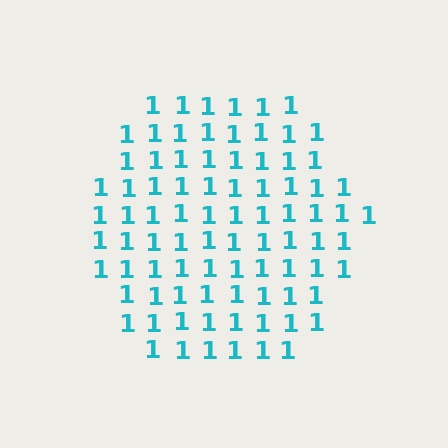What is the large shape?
The large shape is a hexagon.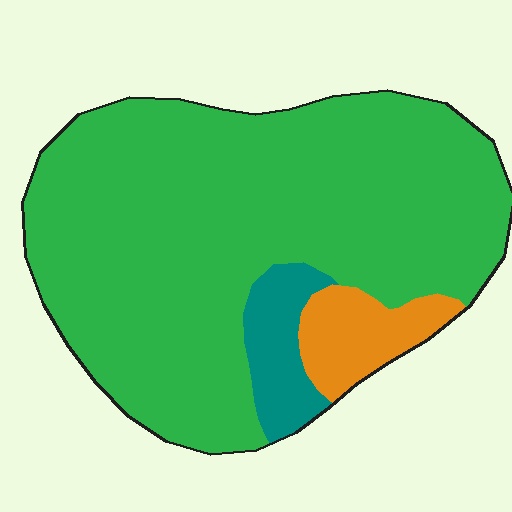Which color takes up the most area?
Green, at roughly 85%.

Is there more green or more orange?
Green.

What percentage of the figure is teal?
Teal takes up less than a sixth of the figure.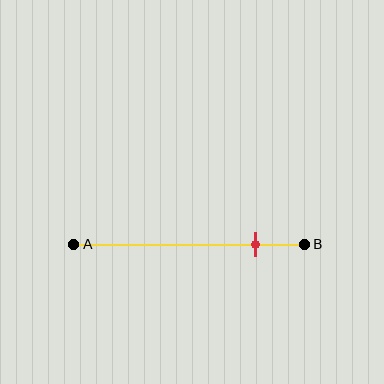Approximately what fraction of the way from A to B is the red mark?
The red mark is approximately 80% of the way from A to B.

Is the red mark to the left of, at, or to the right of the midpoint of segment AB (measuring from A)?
The red mark is to the right of the midpoint of segment AB.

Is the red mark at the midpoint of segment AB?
No, the mark is at about 80% from A, not at the 50% midpoint.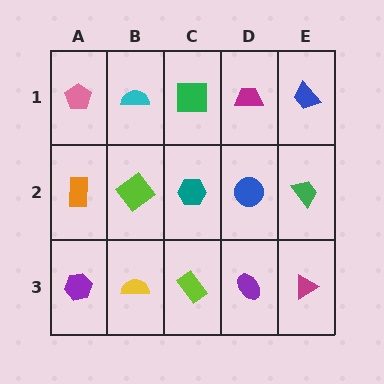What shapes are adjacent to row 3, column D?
A blue circle (row 2, column D), a lime rectangle (row 3, column C), a magenta triangle (row 3, column E).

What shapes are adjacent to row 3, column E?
A green trapezoid (row 2, column E), a purple ellipse (row 3, column D).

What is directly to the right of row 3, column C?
A purple ellipse.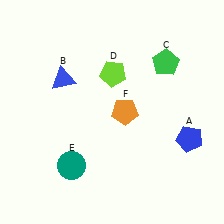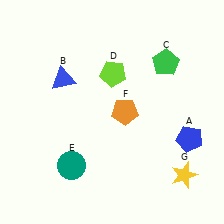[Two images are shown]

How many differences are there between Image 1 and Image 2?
There is 1 difference between the two images.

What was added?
A yellow star (G) was added in Image 2.